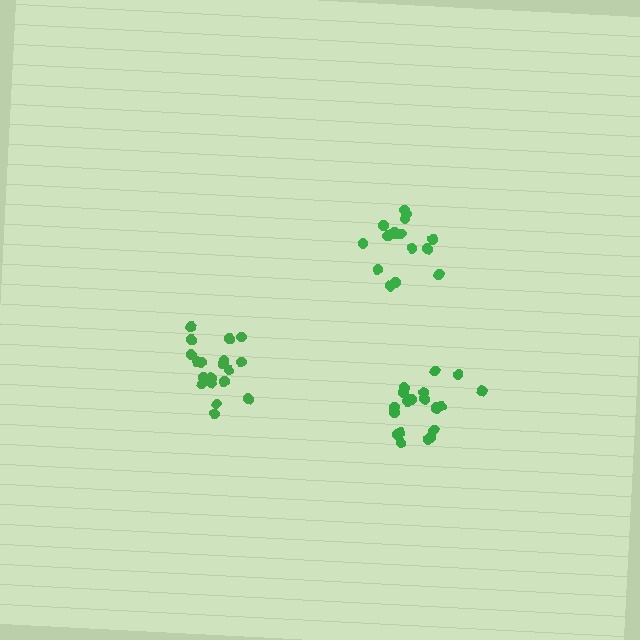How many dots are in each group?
Group 1: 21 dots, Group 2: 19 dots, Group 3: 16 dots (56 total).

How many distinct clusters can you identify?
There are 3 distinct clusters.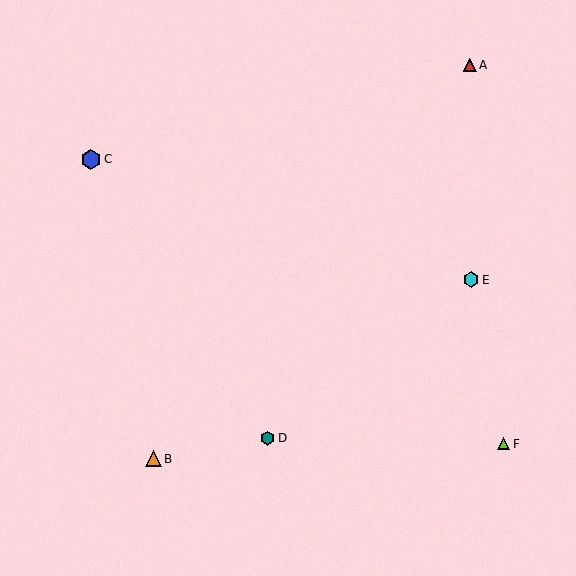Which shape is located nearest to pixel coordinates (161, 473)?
The orange triangle (labeled B) at (153, 459) is nearest to that location.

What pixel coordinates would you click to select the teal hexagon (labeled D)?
Click at (268, 438) to select the teal hexagon D.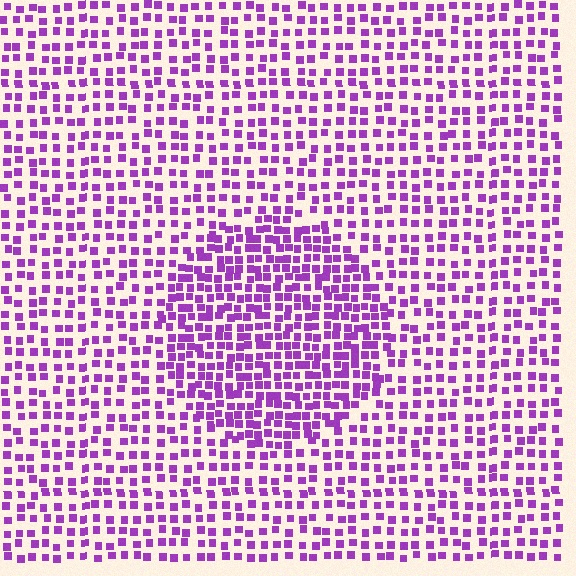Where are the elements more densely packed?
The elements are more densely packed inside the circle boundary.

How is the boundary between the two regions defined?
The boundary is defined by a change in element density (approximately 1.7x ratio). All elements are the same color, size, and shape.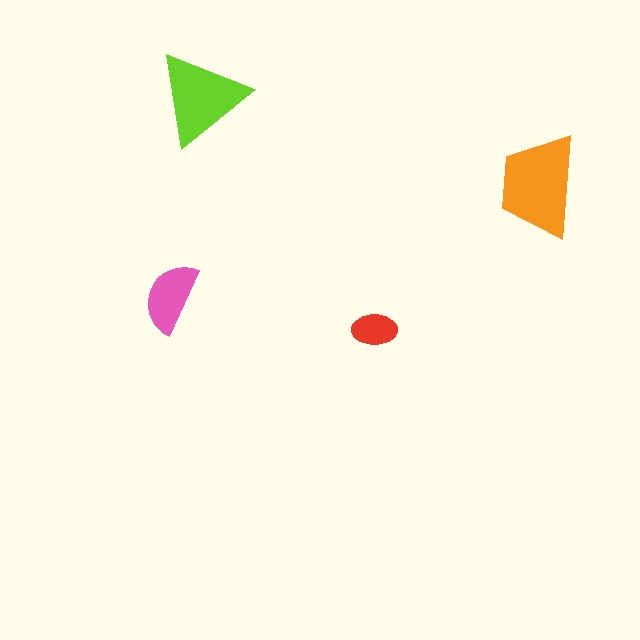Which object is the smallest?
The red ellipse.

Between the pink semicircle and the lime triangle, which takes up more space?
The lime triangle.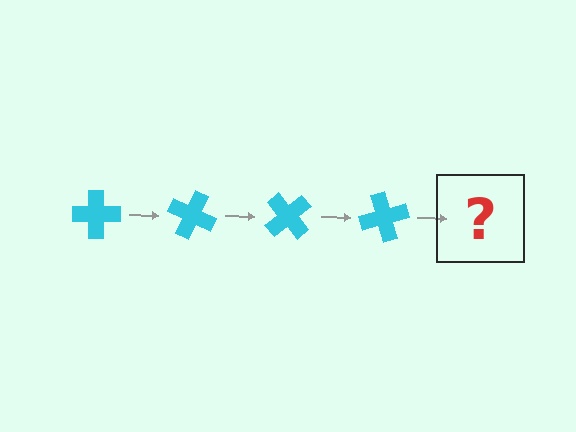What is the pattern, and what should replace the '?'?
The pattern is that the cross rotates 25 degrees each step. The '?' should be a cyan cross rotated 100 degrees.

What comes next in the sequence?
The next element should be a cyan cross rotated 100 degrees.